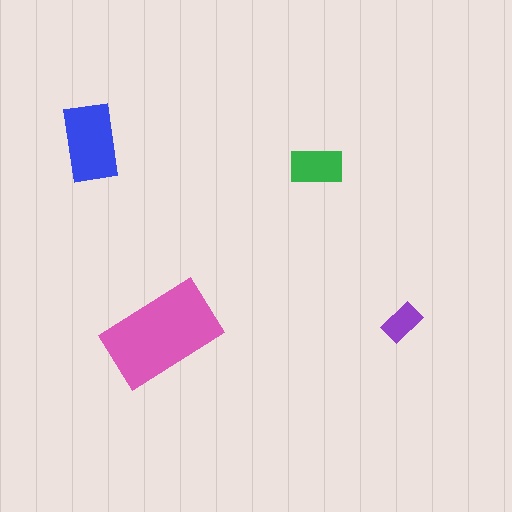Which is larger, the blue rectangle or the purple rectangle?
The blue one.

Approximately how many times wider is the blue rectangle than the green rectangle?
About 1.5 times wider.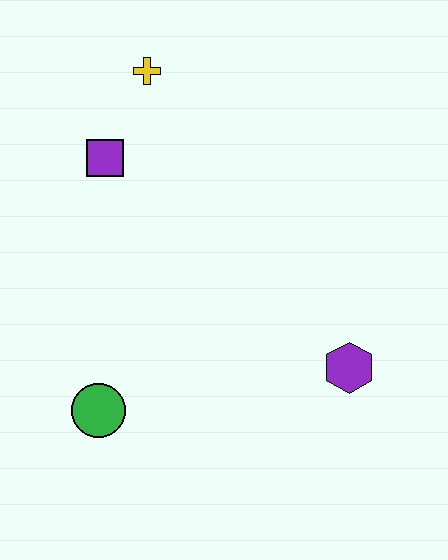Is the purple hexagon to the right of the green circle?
Yes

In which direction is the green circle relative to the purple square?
The green circle is below the purple square.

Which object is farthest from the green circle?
The yellow cross is farthest from the green circle.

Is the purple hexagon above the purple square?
No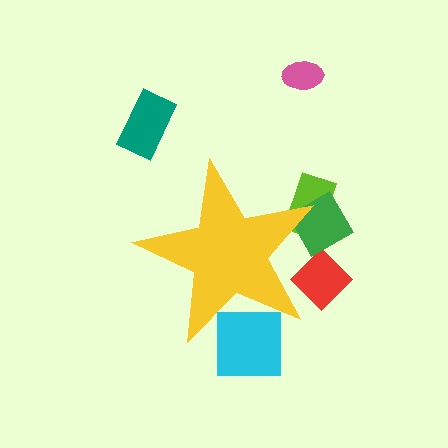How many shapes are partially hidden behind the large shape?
4 shapes are partially hidden.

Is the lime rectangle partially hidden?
Yes, the lime rectangle is partially hidden behind the yellow star.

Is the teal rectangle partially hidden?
No, the teal rectangle is fully visible.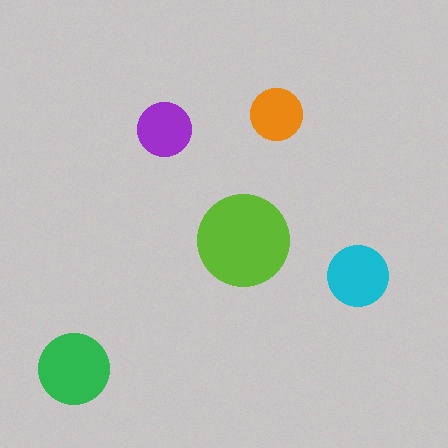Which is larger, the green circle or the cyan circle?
The green one.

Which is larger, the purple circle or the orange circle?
The purple one.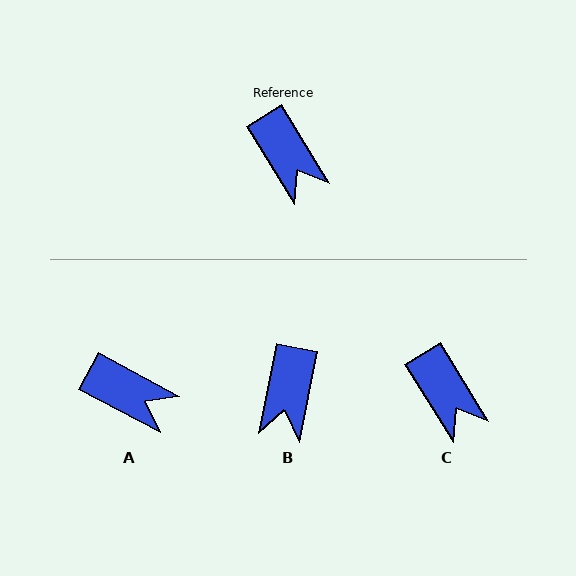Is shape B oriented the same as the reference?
No, it is off by about 43 degrees.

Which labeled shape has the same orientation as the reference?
C.